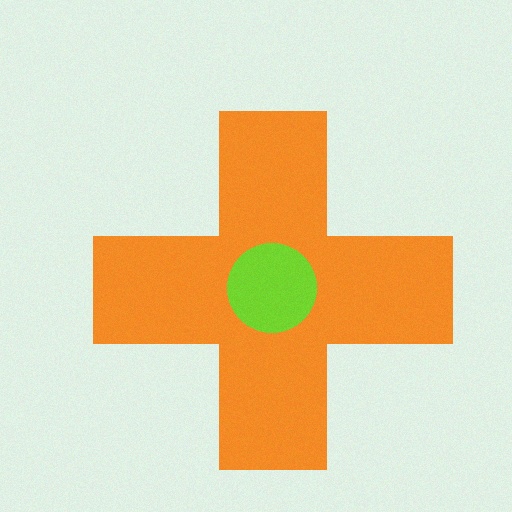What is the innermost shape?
The lime circle.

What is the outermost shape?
The orange cross.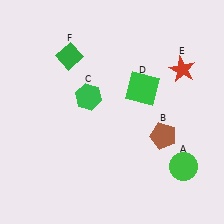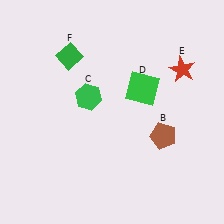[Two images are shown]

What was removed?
The green circle (A) was removed in Image 2.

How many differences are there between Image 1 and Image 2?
There is 1 difference between the two images.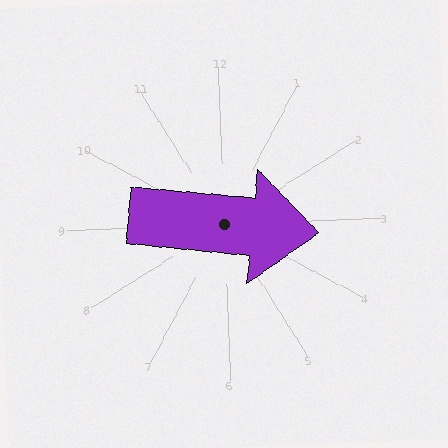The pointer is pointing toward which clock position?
Roughly 3 o'clock.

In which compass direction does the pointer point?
East.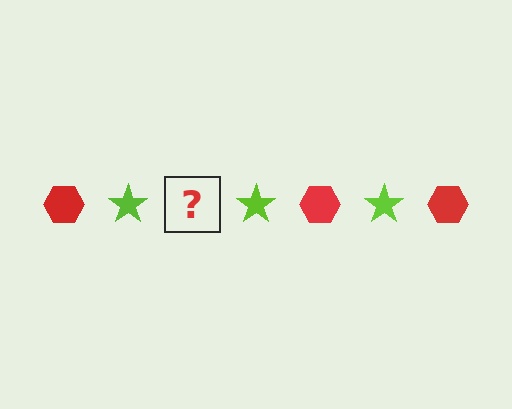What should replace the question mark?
The question mark should be replaced with a red hexagon.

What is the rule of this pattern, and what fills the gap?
The rule is that the pattern alternates between red hexagon and lime star. The gap should be filled with a red hexagon.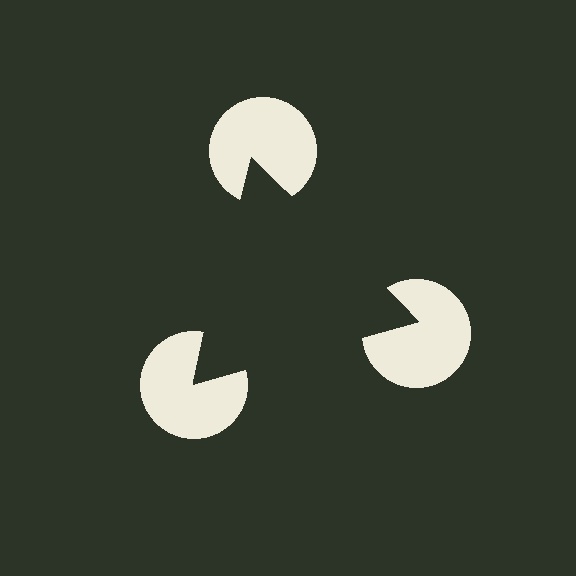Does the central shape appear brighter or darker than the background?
It typically appears slightly darker than the background, even though no actual brightness change is drawn.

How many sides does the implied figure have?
3 sides.